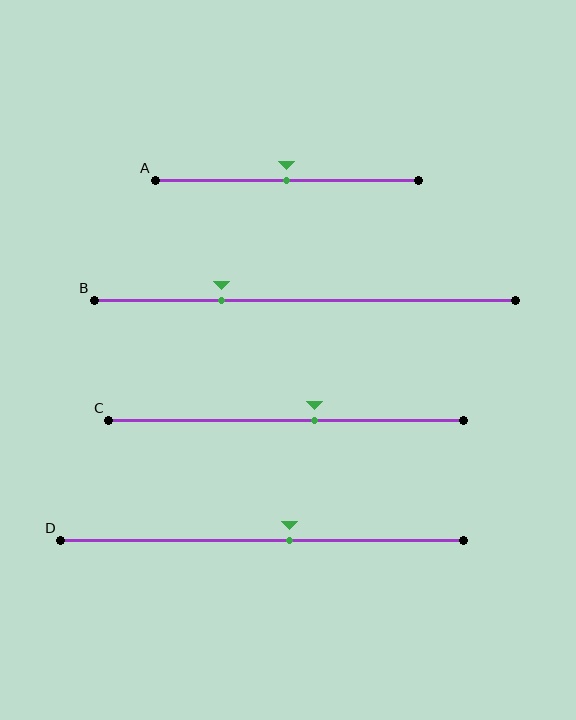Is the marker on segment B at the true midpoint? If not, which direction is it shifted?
No, the marker on segment B is shifted to the left by about 20% of the segment length.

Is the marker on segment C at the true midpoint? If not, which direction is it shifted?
No, the marker on segment C is shifted to the right by about 8% of the segment length.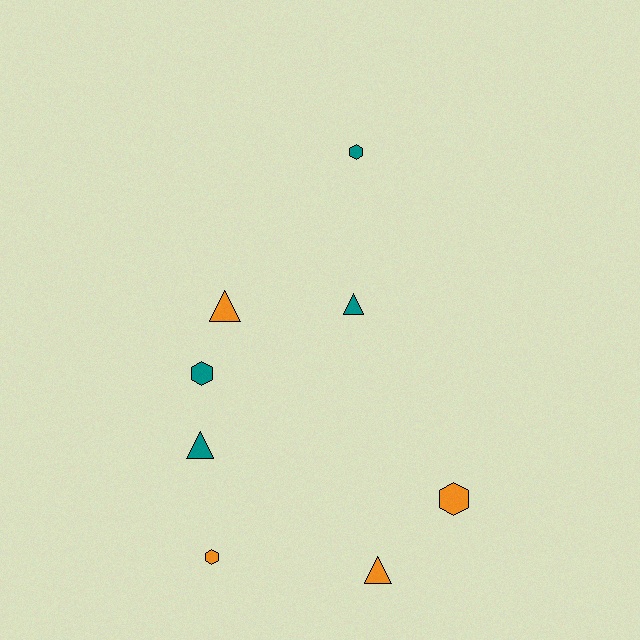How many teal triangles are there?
There are 2 teal triangles.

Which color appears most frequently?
Orange, with 4 objects.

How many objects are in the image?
There are 8 objects.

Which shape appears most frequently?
Hexagon, with 4 objects.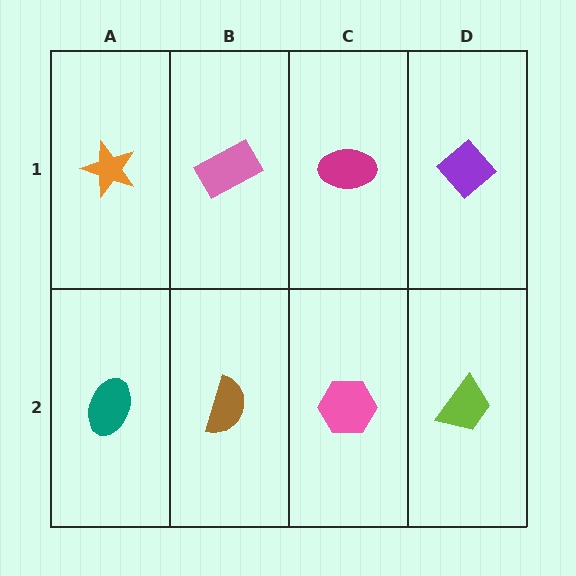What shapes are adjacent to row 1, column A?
A teal ellipse (row 2, column A), a pink rectangle (row 1, column B).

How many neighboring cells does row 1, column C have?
3.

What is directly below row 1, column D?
A lime trapezoid.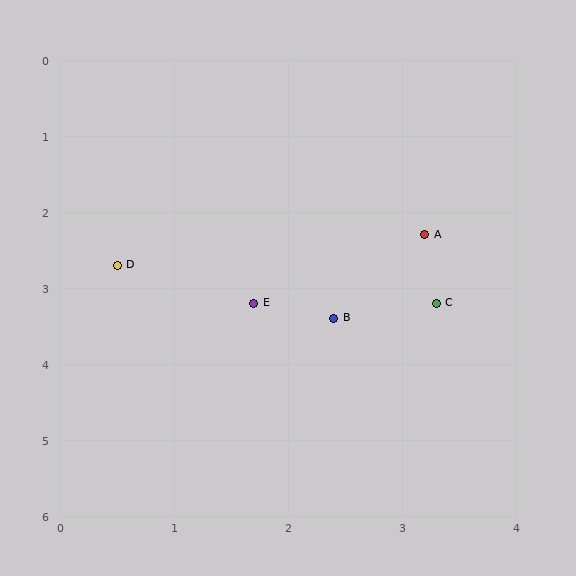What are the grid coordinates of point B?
Point B is at approximately (2.4, 3.4).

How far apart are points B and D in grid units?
Points B and D are about 2.0 grid units apart.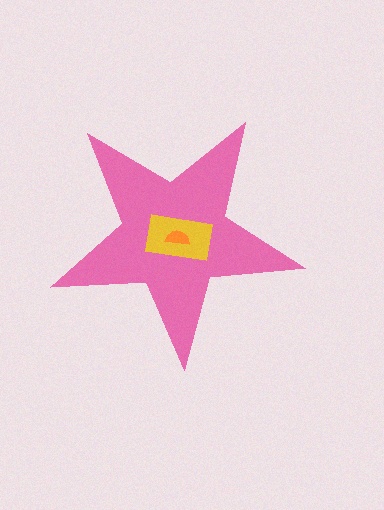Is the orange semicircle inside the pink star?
Yes.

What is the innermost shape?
The orange semicircle.